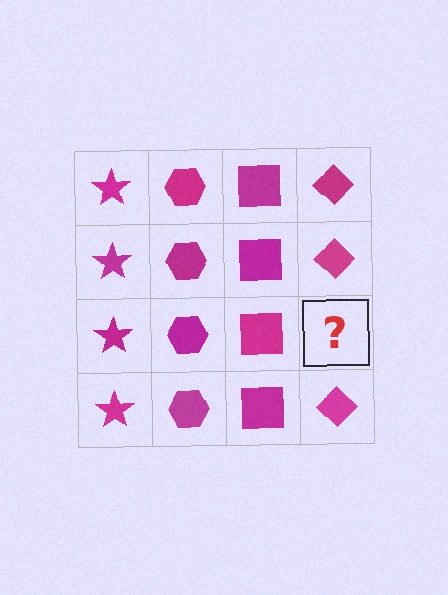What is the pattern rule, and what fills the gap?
The rule is that each column has a consistent shape. The gap should be filled with a magenta diamond.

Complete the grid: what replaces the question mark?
The question mark should be replaced with a magenta diamond.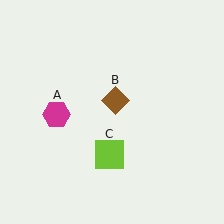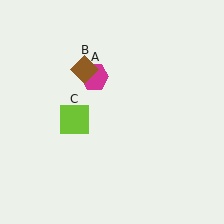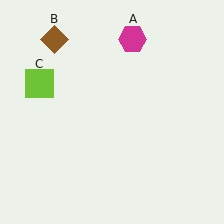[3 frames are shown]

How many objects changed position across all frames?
3 objects changed position: magenta hexagon (object A), brown diamond (object B), lime square (object C).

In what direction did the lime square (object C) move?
The lime square (object C) moved up and to the left.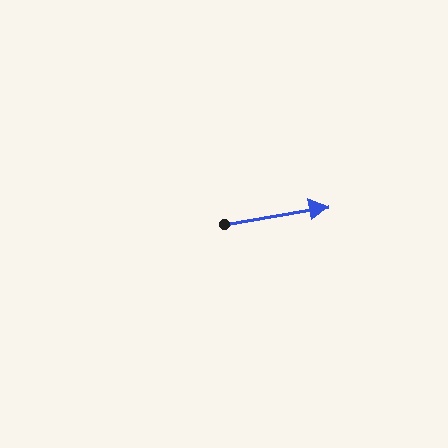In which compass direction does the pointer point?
East.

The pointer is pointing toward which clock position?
Roughly 3 o'clock.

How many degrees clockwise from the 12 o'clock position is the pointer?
Approximately 80 degrees.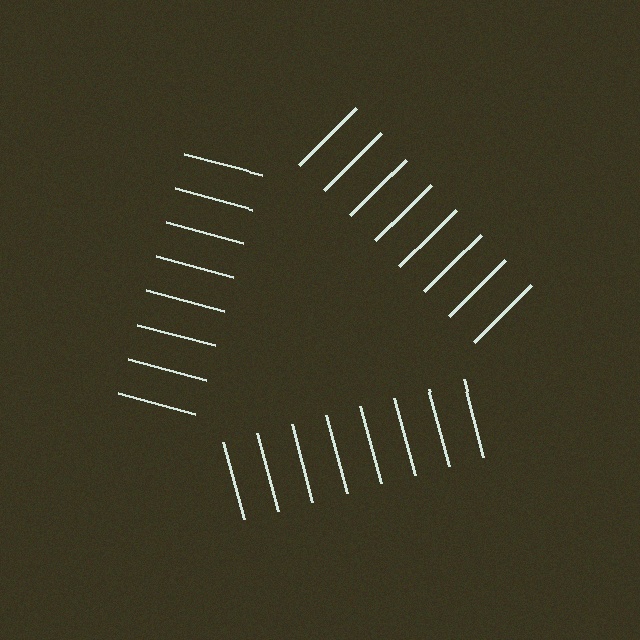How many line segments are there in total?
24 — 8 along each of the 3 edges.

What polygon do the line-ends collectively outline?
An illusory triangle — the line segments terminate on its edges but no continuous stroke is drawn.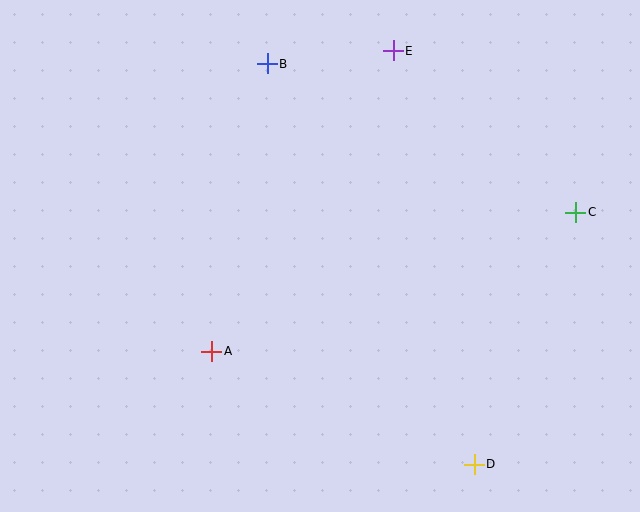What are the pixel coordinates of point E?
Point E is at (393, 51).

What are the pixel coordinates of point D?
Point D is at (474, 464).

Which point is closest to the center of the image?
Point A at (212, 351) is closest to the center.